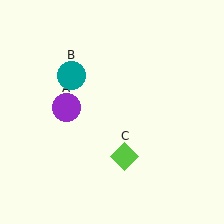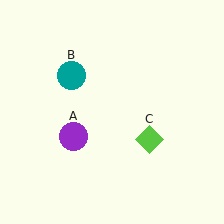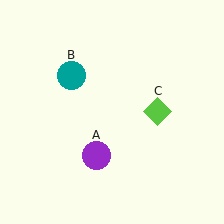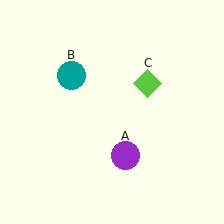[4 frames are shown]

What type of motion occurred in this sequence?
The purple circle (object A), lime diamond (object C) rotated counterclockwise around the center of the scene.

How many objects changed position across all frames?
2 objects changed position: purple circle (object A), lime diamond (object C).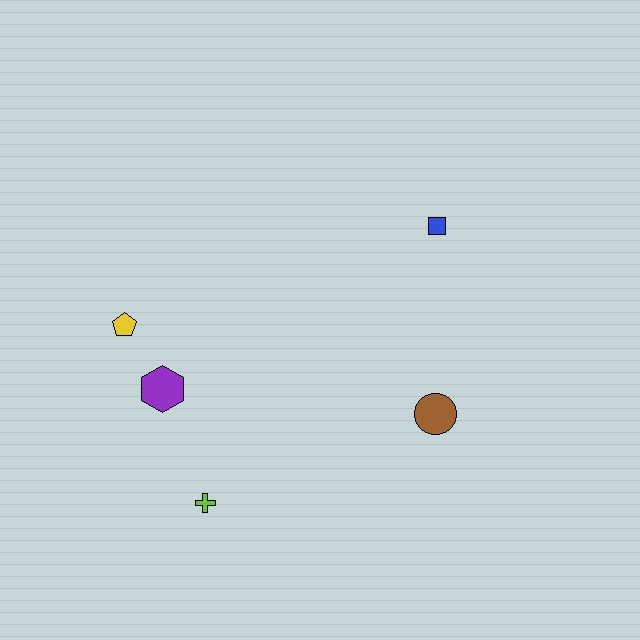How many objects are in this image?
There are 5 objects.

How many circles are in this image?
There is 1 circle.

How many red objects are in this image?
There are no red objects.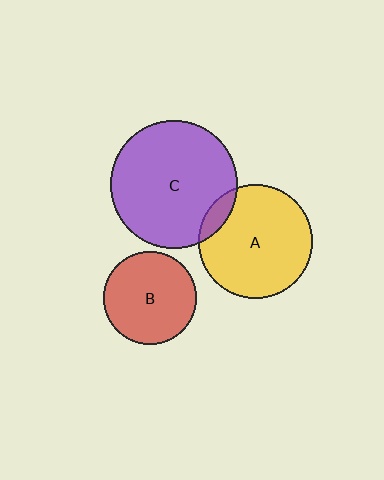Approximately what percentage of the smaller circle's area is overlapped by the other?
Approximately 10%.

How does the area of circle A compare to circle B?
Approximately 1.5 times.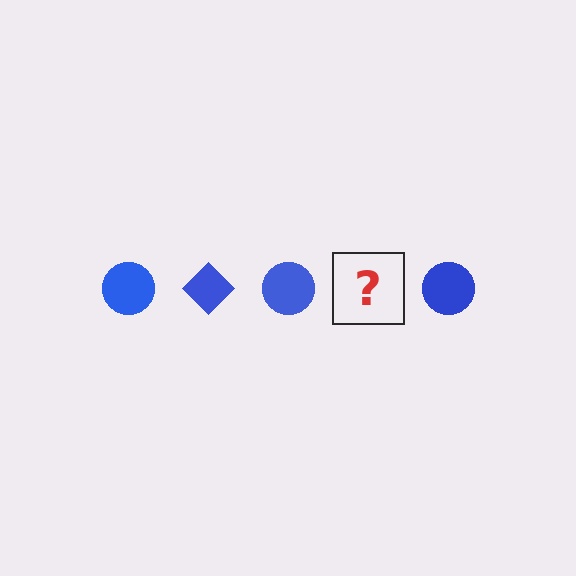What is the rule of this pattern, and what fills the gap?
The rule is that the pattern cycles through circle, diamond shapes in blue. The gap should be filled with a blue diamond.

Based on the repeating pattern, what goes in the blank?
The blank should be a blue diamond.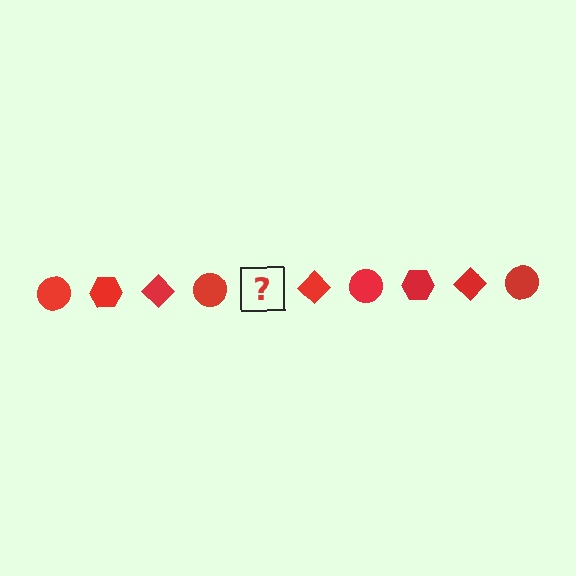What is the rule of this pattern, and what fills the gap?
The rule is that the pattern cycles through circle, hexagon, diamond shapes in red. The gap should be filled with a red hexagon.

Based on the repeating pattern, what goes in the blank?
The blank should be a red hexagon.